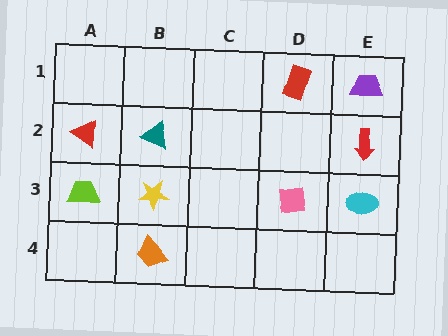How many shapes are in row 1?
2 shapes.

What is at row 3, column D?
A pink square.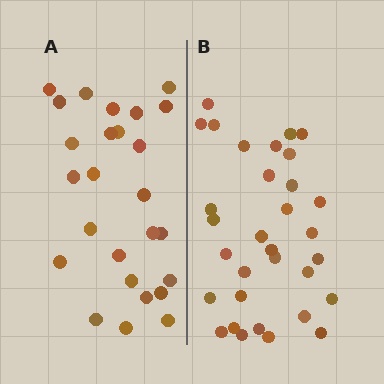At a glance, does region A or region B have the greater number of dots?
Region B (the right region) has more dots.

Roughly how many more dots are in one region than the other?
Region B has about 6 more dots than region A.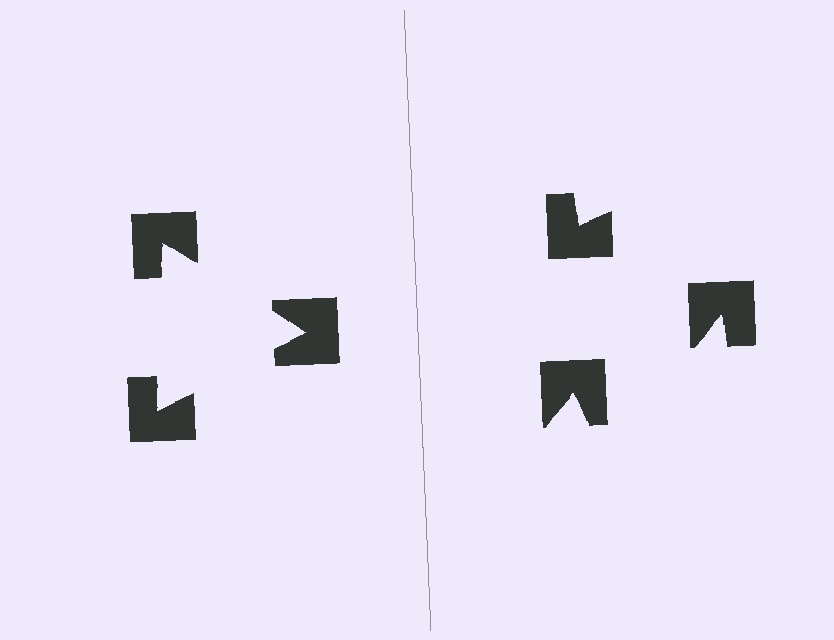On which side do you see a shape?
An illusory triangle appears on the left side. On the right side the wedge cuts are rotated, so no coherent shape forms.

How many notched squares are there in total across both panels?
6 — 3 on each side.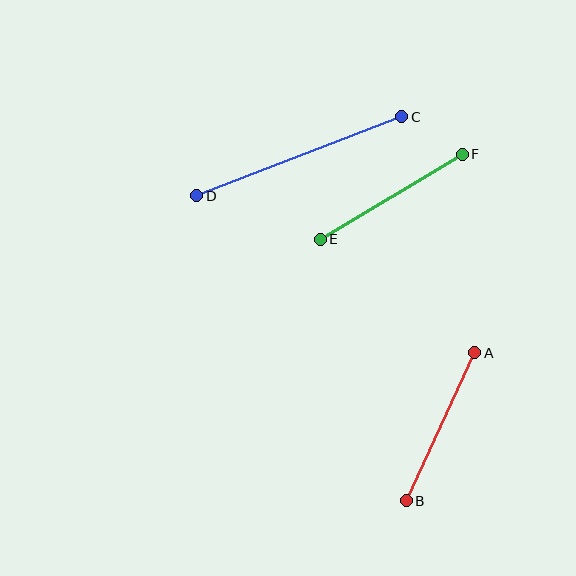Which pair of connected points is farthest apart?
Points C and D are farthest apart.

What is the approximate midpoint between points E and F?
The midpoint is at approximately (391, 197) pixels.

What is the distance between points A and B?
The distance is approximately 163 pixels.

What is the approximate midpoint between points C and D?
The midpoint is at approximately (299, 156) pixels.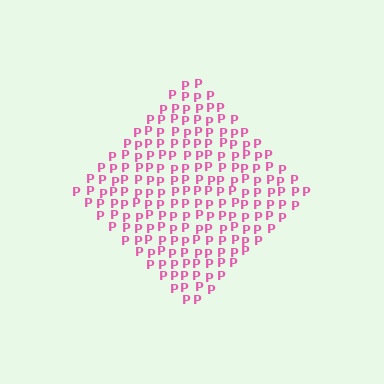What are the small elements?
The small elements are letter P's.